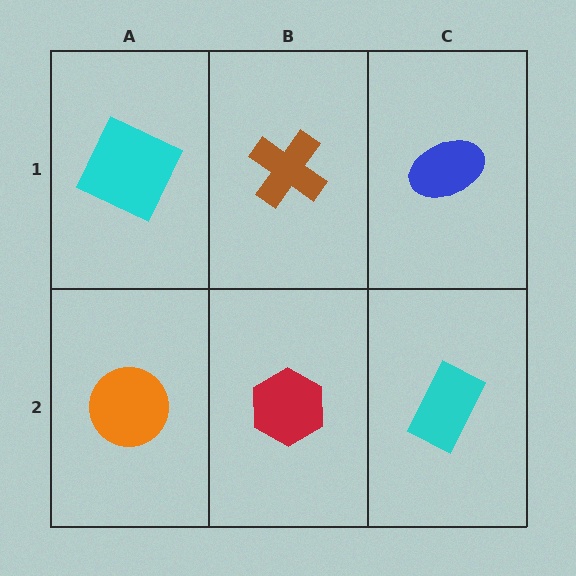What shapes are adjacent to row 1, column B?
A red hexagon (row 2, column B), a cyan square (row 1, column A), a blue ellipse (row 1, column C).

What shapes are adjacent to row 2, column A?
A cyan square (row 1, column A), a red hexagon (row 2, column B).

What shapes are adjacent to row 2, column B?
A brown cross (row 1, column B), an orange circle (row 2, column A), a cyan rectangle (row 2, column C).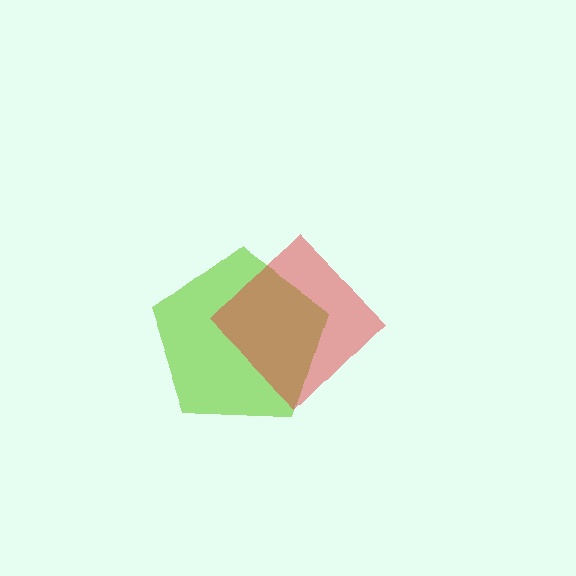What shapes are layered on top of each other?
The layered shapes are: a lime pentagon, a red diamond.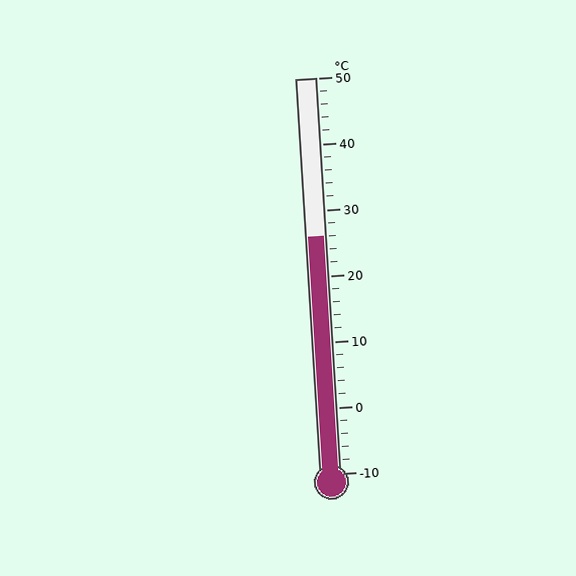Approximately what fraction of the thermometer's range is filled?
The thermometer is filled to approximately 60% of its range.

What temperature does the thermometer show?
The thermometer shows approximately 26°C.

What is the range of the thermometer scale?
The thermometer scale ranges from -10°C to 50°C.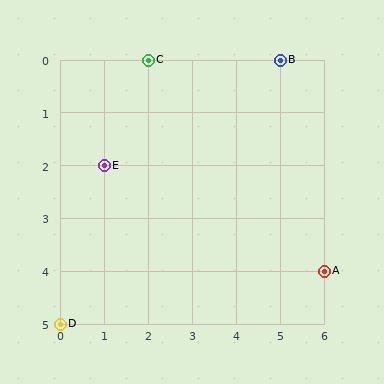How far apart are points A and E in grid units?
Points A and E are 5 columns and 2 rows apart (about 5.4 grid units diagonally).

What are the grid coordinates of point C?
Point C is at grid coordinates (2, 0).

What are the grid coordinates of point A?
Point A is at grid coordinates (6, 4).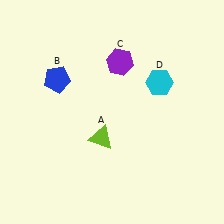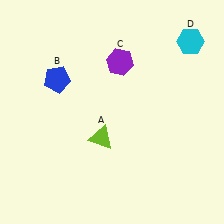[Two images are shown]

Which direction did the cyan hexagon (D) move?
The cyan hexagon (D) moved up.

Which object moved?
The cyan hexagon (D) moved up.